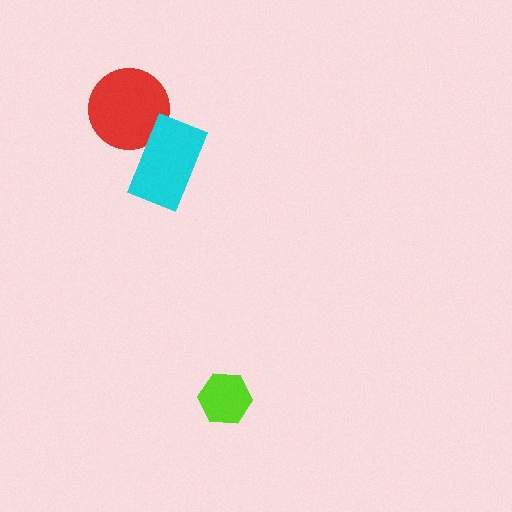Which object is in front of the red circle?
The cyan rectangle is in front of the red circle.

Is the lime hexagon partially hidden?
No, no other shape covers it.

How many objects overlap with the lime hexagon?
0 objects overlap with the lime hexagon.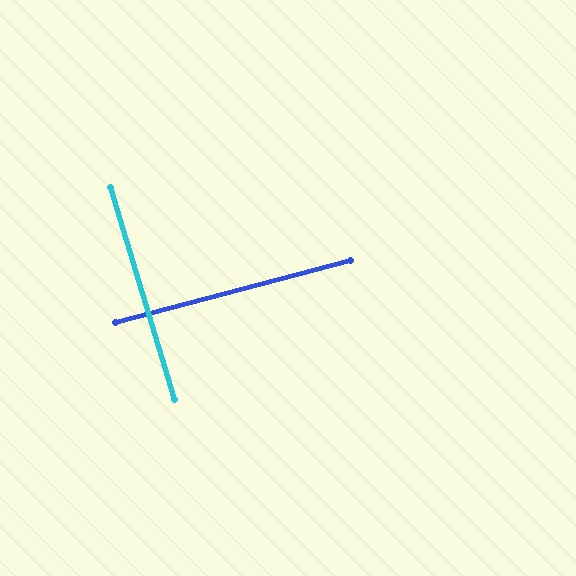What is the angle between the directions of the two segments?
Approximately 88 degrees.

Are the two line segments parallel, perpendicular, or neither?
Perpendicular — they meet at approximately 88°.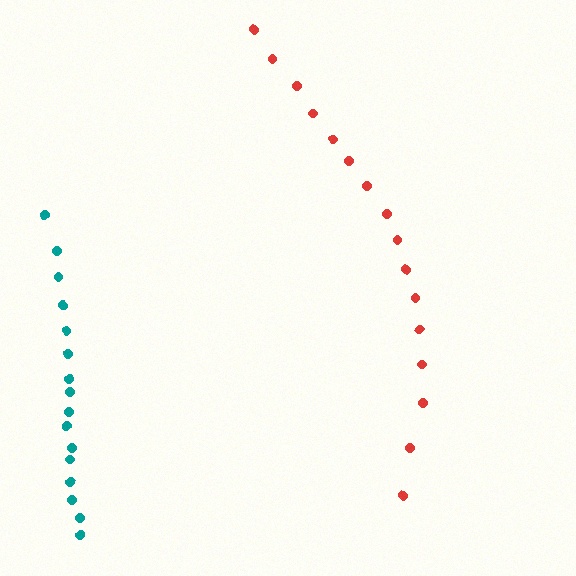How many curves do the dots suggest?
There are 2 distinct paths.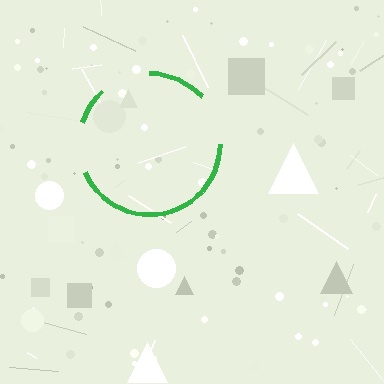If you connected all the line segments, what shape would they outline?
They would outline a circle.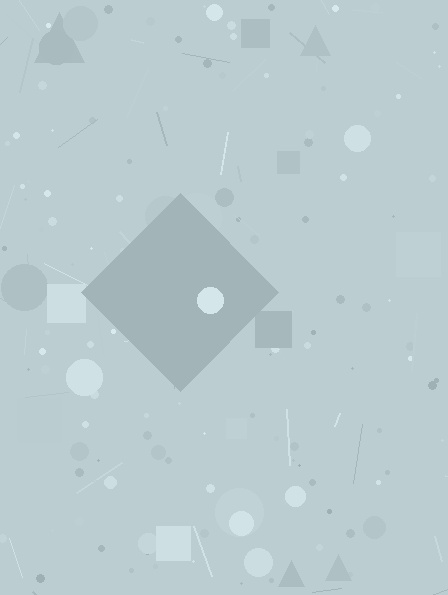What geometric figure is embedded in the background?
A diamond is embedded in the background.